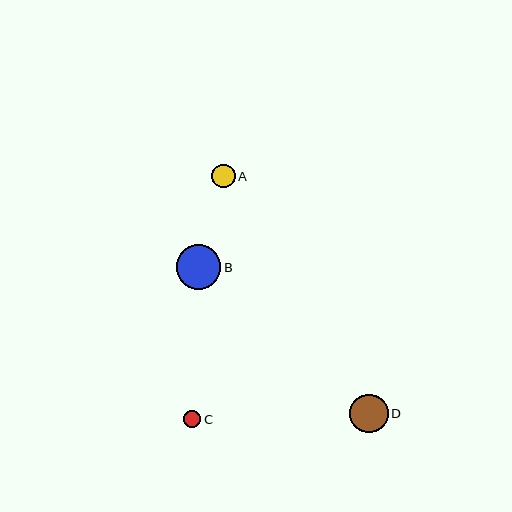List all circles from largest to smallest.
From largest to smallest: B, D, A, C.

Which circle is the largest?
Circle B is the largest with a size of approximately 44 pixels.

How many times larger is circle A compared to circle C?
Circle A is approximately 1.4 times the size of circle C.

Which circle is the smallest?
Circle C is the smallest with a size of approximately 17 pixels.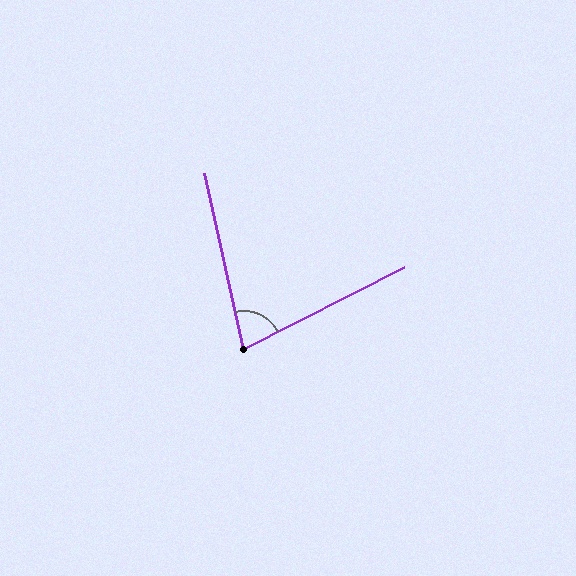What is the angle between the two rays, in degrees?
Approximately 75 degrees.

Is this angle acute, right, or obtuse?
It is acute.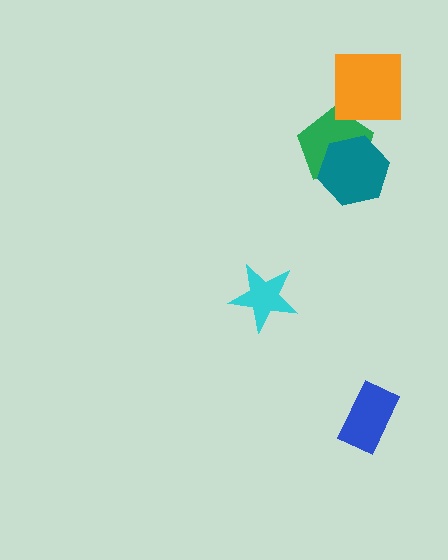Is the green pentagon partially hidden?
Yes, it is partially covered by another shape.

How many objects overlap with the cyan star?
0 objects overlap with the cyan star.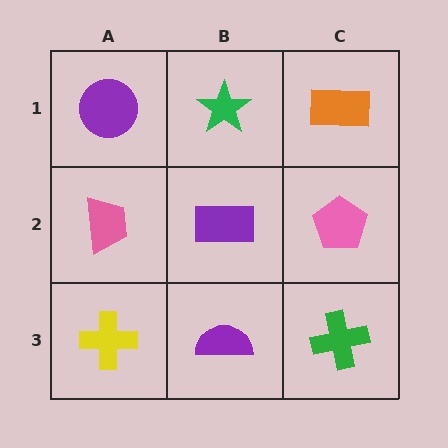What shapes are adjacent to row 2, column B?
A green star (row 1, column B), a purple semicircle (row 3, column B), a pink trapezoid (row 2, column A), a pink pentagon (row 2, column C).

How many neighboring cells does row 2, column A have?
3.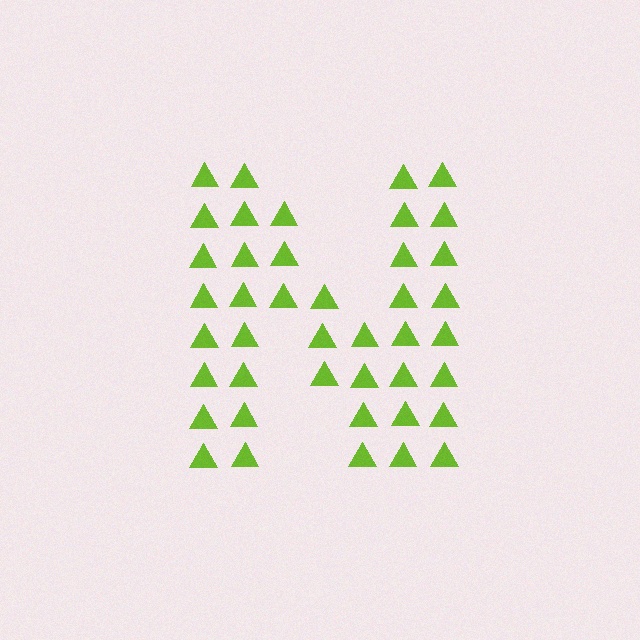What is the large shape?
The large shape is the letter N.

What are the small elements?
The small elements are triangles.